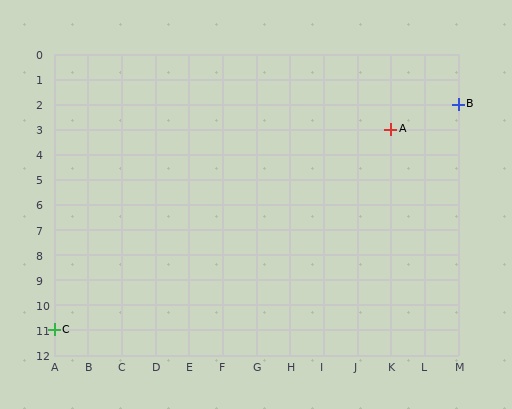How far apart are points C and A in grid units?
Points C and A are 10 columns and 8 rows apart (about 12.8 grid units diagonally).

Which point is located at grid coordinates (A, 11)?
Point C is at (A, 11).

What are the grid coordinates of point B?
Point B is at grid coordinates (M, 2).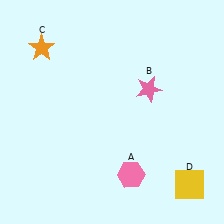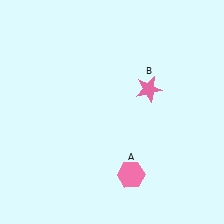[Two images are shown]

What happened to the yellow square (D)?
The yellow square (D) was removed in Image 2. It was in the bottom-right area of Image 1.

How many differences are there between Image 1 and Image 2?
There are 2 differences between the two images.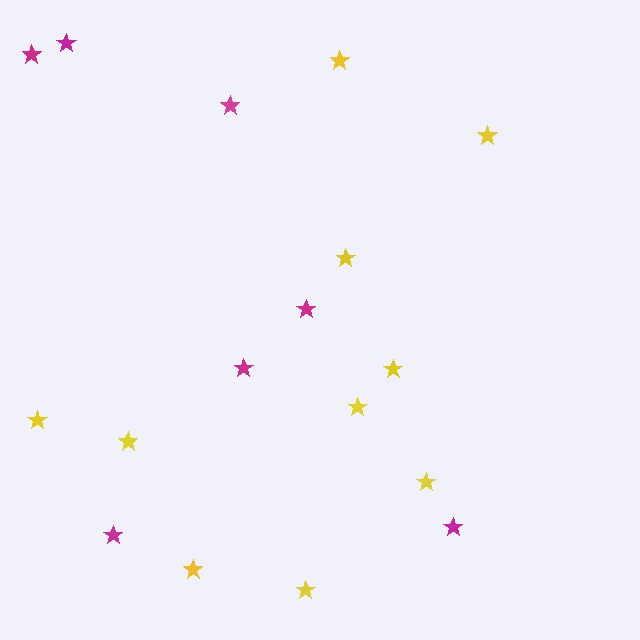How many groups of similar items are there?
There are 2 groups: one group of yellow stars (10) and one group of magenta stars (7).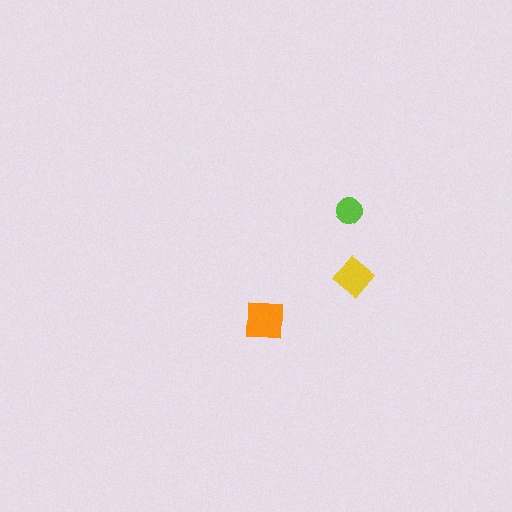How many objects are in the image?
There are 3 objects in the image.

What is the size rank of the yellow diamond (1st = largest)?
2nd.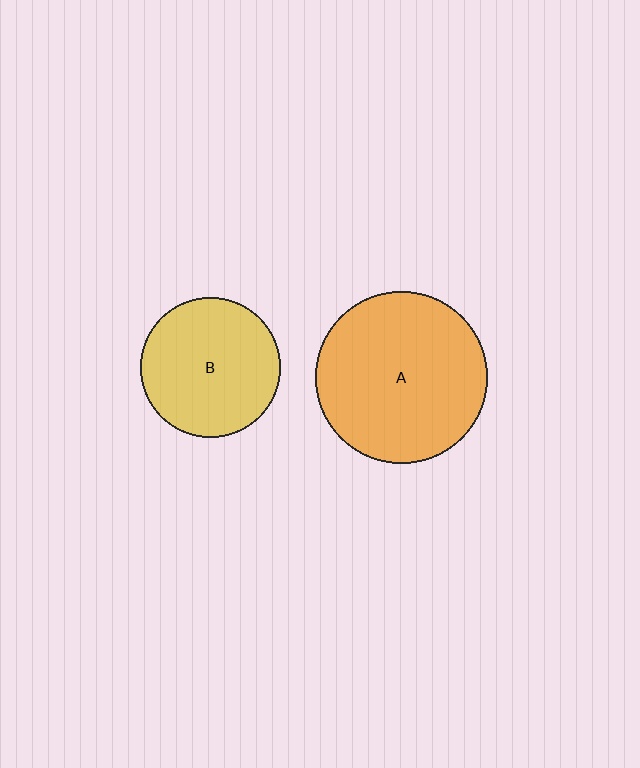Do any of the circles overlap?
No, none of the circles overlap.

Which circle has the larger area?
Circle A (orange).